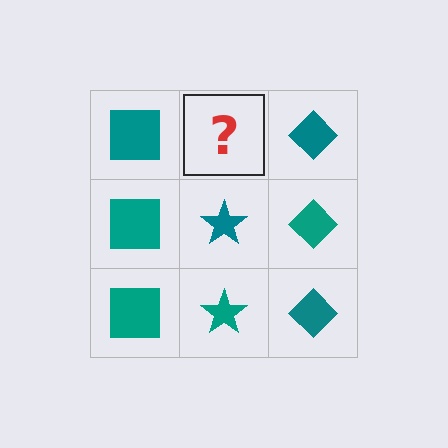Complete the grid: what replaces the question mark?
The question mark should be replaced with a teal star.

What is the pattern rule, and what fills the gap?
The rule is that each column has a consistent shape. The gap should be filled with a teal star.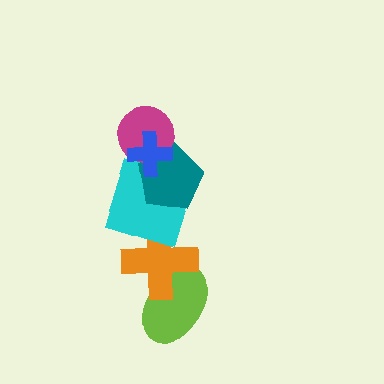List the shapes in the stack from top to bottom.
From top to bottom: the blue cross, the magenta circle, the teal pentagon, the cyan square, the orange cross, the lime ellipse.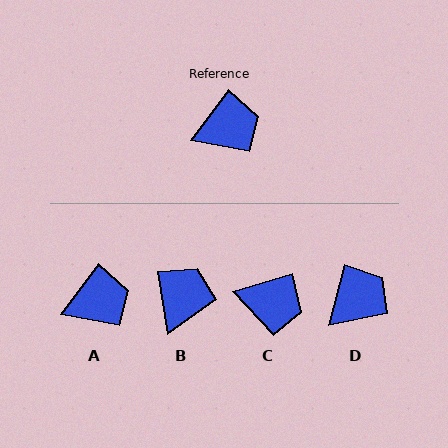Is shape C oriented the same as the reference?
No, it is off by about 36 degrees.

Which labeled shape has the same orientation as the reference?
A.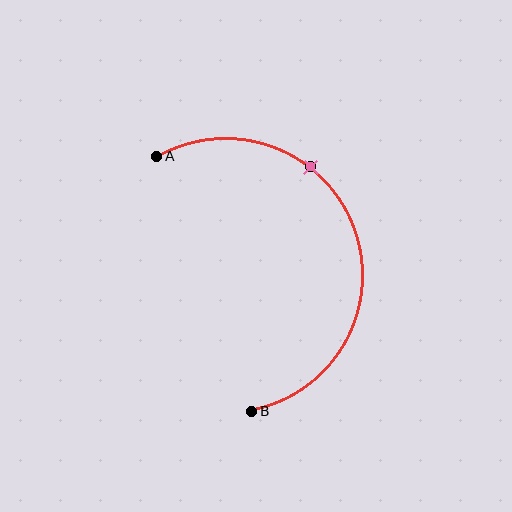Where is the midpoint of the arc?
The arc midpoint is the point on the curve farthest from the straight line joining A and B. It sits to the right of that line.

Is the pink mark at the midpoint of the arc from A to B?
No. The pink mark lies on the arc but is closer to endpoint A. The arc midpoint would be at the point on the curve equidistant along the arc from both A and B.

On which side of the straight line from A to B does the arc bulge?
The arc bulges to the right of the straight line connecting A and B.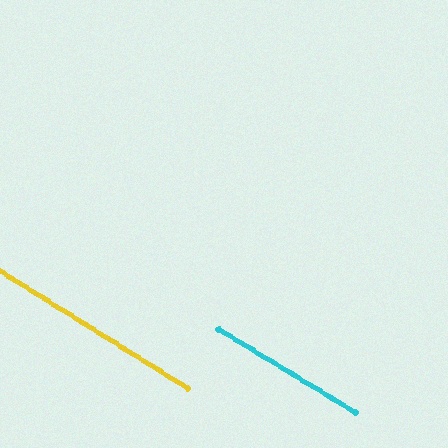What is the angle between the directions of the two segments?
Approximately 0 degrees.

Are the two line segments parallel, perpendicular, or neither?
Parallel — their directions differ by only 0.5°.